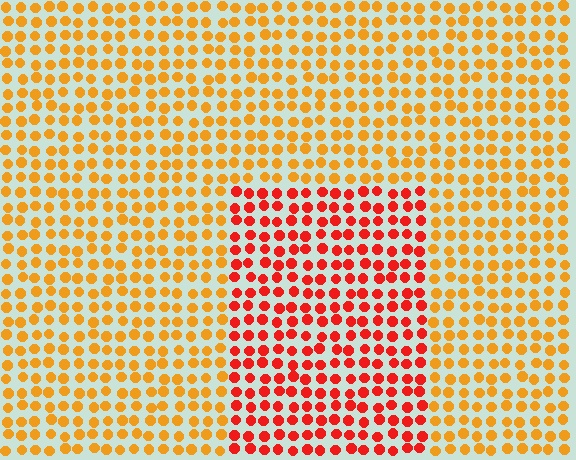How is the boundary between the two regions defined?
The boundary is defined purely by a slight shift in hue (about 36 degrees). Spacing, size, and orientation are identical on both sides.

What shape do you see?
I see a rectangle.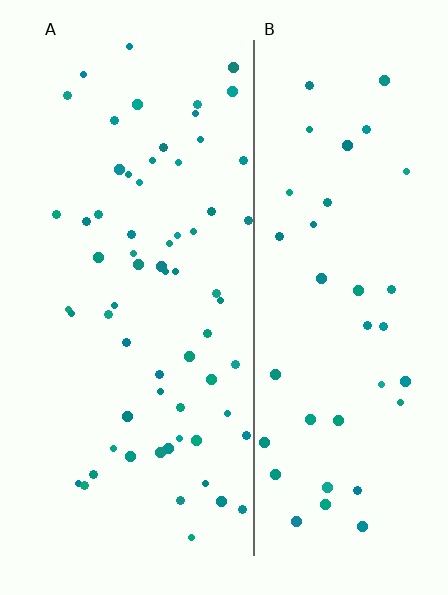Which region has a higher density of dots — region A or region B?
A (the left).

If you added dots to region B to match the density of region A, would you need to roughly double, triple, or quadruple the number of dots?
Approximately double.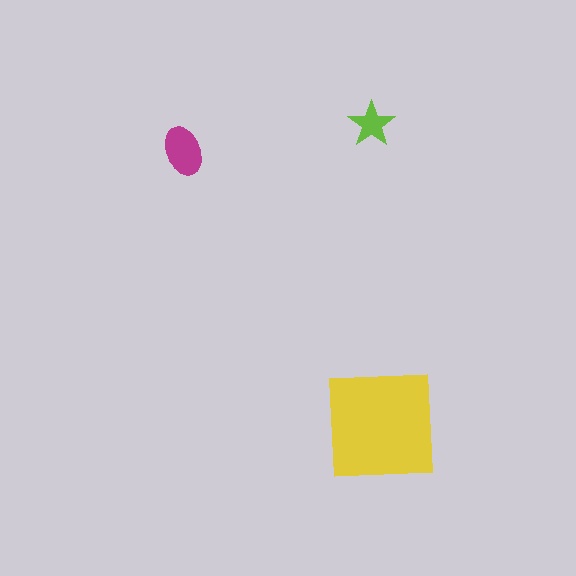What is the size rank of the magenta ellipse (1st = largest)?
2nd.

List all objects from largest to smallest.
The yellow square, the magenta ellipse, the lime star.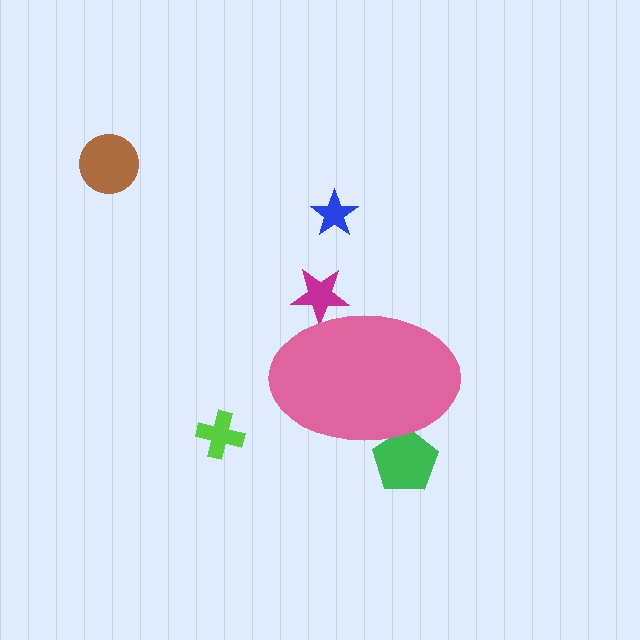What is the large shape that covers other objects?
A pink ellipse.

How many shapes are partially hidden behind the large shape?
2 shapes are partially hidden.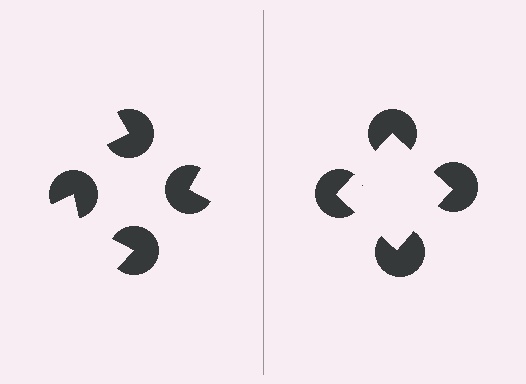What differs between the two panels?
The pac-man discs are positioned identically on both sides; only the wedge orientations differ. On the right they align to a square; on the left they are misaligned.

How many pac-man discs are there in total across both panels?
8 — 4 on each side.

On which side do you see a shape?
An illusory square appears on the right side. On the left side the wedge cuts are rotated, so no coherent shape forms.